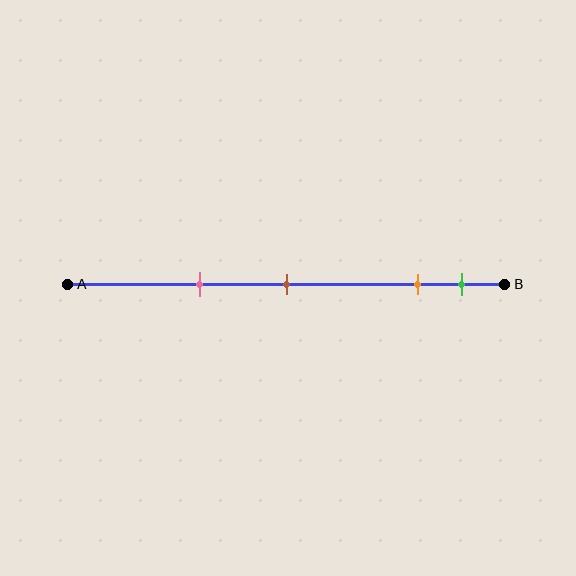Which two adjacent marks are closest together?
The orange and green marks are the closest adjacent pair.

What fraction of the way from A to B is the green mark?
The green mark is approximately 90% (0.9) of the way from A to B.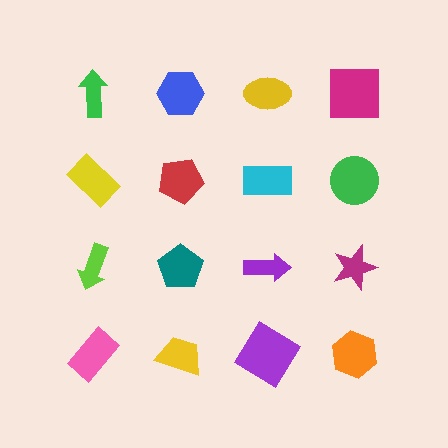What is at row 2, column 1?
A yellow rectangle.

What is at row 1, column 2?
A blue hexagon.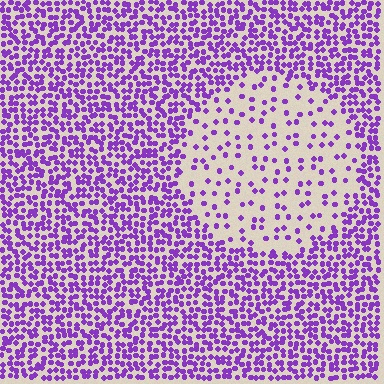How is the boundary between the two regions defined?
The boundary is defined by a change in element density (approximately 3.1x ratio). All elements are the same color, size, and shape.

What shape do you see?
I see a circle.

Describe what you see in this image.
The image contains small purple elements arranged at two different densities. A circle-shaped region is visible where the elements are less densely packed than the surrounding area.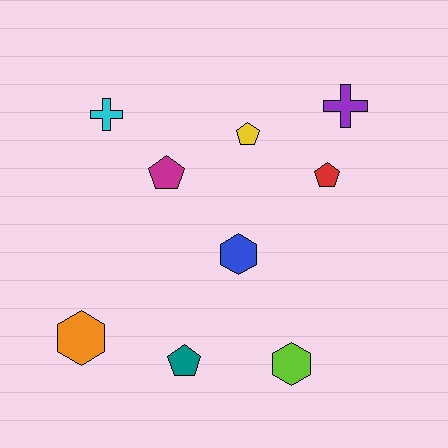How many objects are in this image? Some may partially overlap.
There are 9 objects.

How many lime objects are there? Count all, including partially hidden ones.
There is 1 lime object.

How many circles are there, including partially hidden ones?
There are no circles.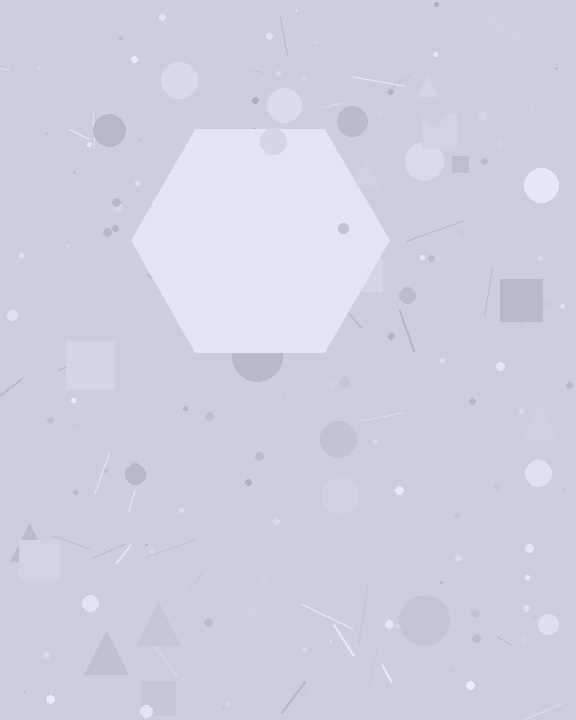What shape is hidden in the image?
A hexagon is hidden in the image.